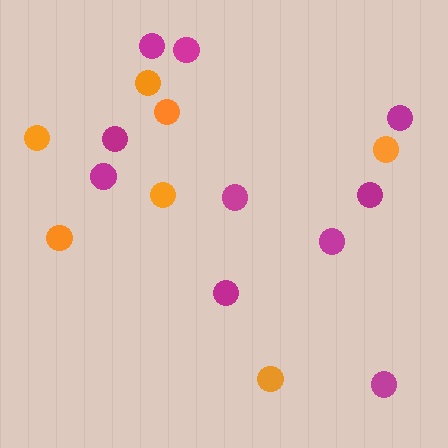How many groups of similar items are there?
There are 2 groups: one group of orange circles (7) and one group of magenta circles (10).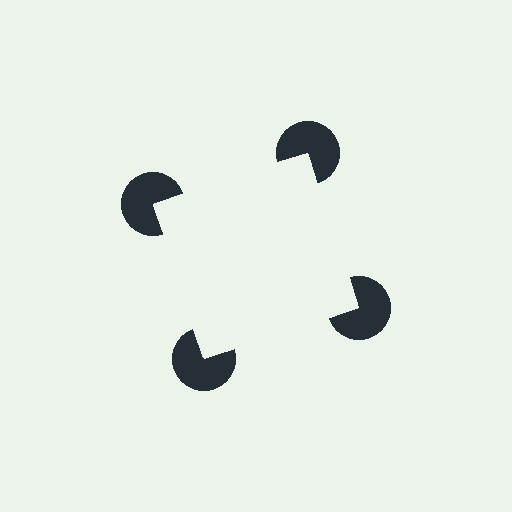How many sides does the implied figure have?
4 sides.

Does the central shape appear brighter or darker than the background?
It typically appears slightly brighter than the background, even though no actual brightness change is drawn.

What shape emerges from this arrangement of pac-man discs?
An illusory square — its edges are inferred from the aligned wedge cuts in the pac-man discs, not physically drawn.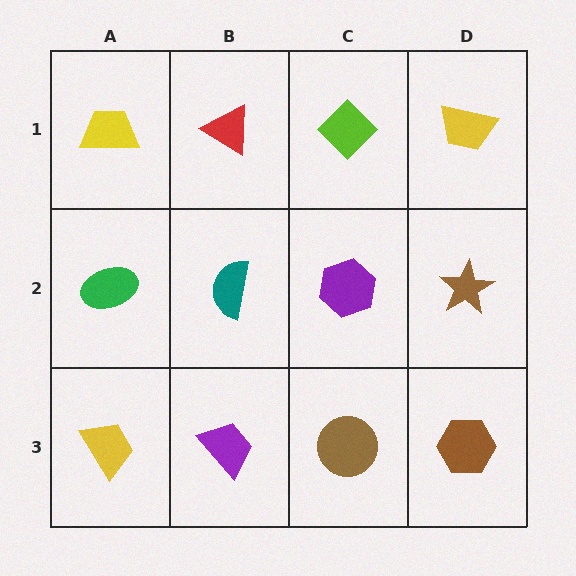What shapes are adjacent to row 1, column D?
A brown star (row 2, column D), a lime diamond (row 1, column C).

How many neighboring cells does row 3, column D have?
2.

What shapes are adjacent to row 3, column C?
A purple hexagon (row 2, column C), a purple trapezoid (row 3, column B), a brown hexagon (row 3, column D).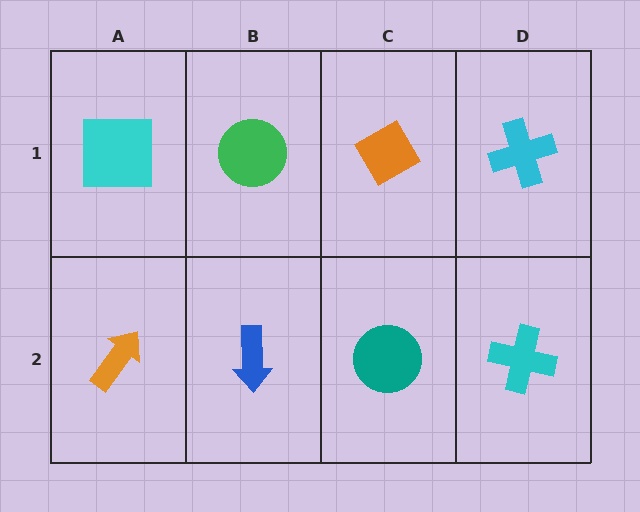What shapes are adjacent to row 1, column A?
An orange arrow (row 2, column A), a green circle (row 1, column B).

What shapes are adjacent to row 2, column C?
An orange diamond (row 1, column C), a blue arrow (row 2, column B), a cyan cross (row 2, column D).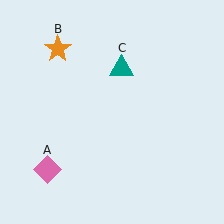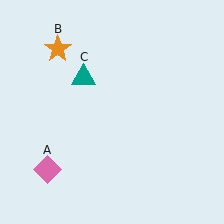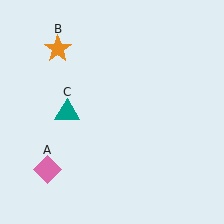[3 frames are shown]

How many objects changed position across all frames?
1 object changed position: teal triangle (object C).